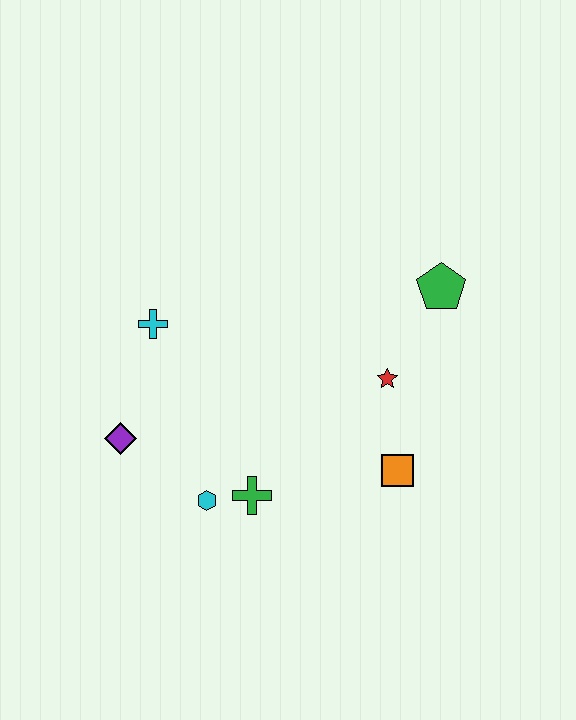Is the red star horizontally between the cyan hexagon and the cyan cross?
No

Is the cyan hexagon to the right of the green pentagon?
No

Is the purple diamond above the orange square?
Yes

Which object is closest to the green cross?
The cyan hexagon is closest to the green cross.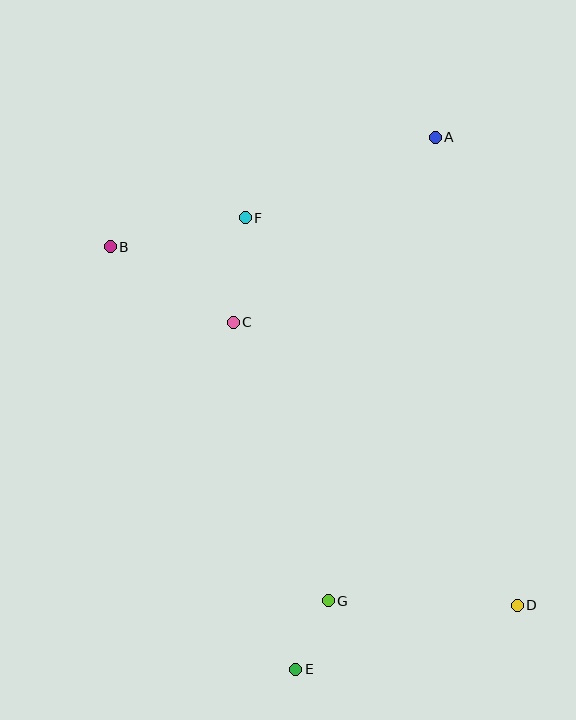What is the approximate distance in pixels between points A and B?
The distance between A and B is approximately 343 pixels.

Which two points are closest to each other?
Points E and G are closest to each other.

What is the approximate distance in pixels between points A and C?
The distance between A and C is approximately 274 pixels.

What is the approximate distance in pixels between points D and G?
The distance between D and G is approximately 189 pixels.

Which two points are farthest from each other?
Points A and E are farthest from each other.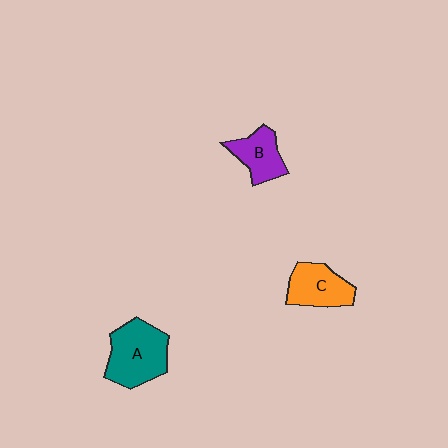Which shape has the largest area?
Shape A (teal).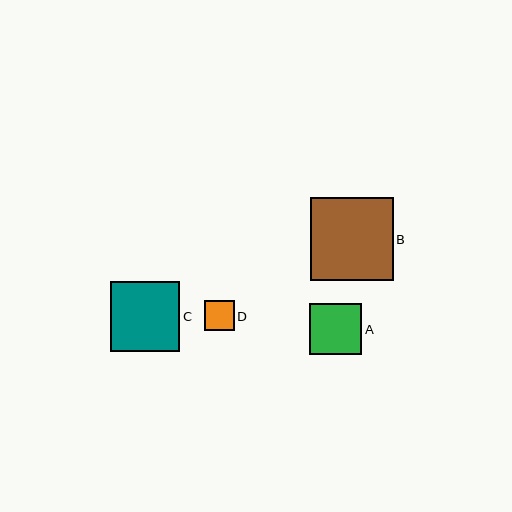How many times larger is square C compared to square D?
Square C is approximately 2.3 times the size of square D.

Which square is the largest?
Square B is the largest with a size of approximately 83 pixels.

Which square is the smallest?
Square D is the smallest with a size of approximately 30 pixels.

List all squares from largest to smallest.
From largest to smallest: B, C, A, D.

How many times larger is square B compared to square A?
Square B is approximately 1.6 times the size of square A.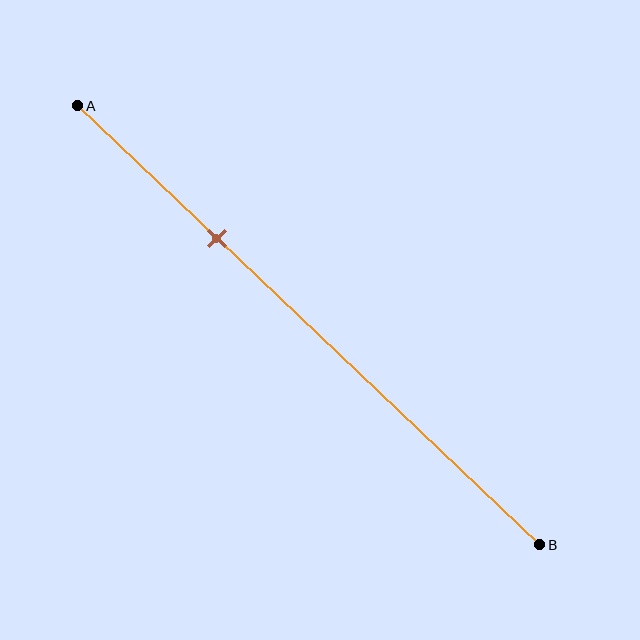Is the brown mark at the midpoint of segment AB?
No, the mark is at about 30% from A, not at the 50% midpoint.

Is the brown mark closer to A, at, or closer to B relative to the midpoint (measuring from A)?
The brown mark is closer to point A than the midpoint of segment AB.